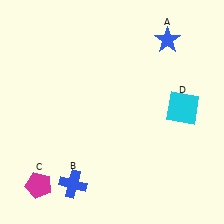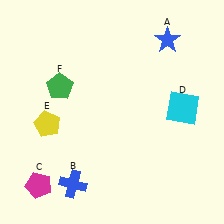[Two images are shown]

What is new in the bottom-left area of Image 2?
A yellow pentagon (E) was added in the bottom-left area of Image 2.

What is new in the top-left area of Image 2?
A green pentagon (F) was added in the top-left area of Image 2.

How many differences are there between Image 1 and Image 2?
There are 2 differences between the two images.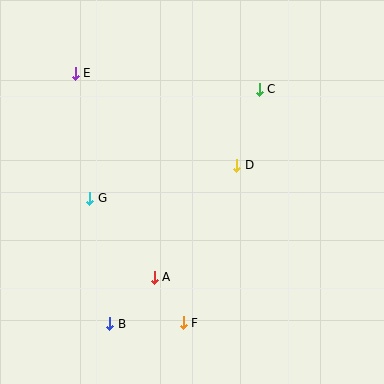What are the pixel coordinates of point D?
Point D is at (237, 165).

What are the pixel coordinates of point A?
Point A is at (154, 277).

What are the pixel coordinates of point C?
Point C is at (259, 89).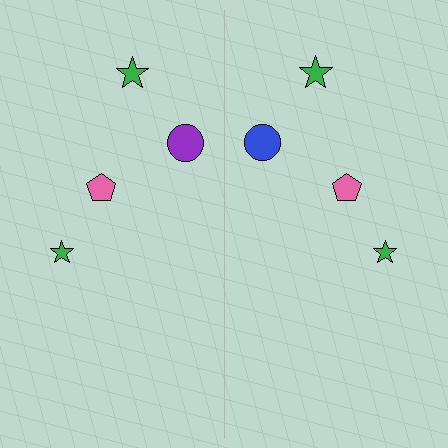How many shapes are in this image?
There are 8 shapes in this image.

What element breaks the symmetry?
The blue circle on the right side breaks the symmetry — its mirror counterpart is purple.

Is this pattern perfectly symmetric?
No, the pattern is not perfectly symmetric. The blue circle on the right side breaks the symmetry — its mirror counterpart is purple.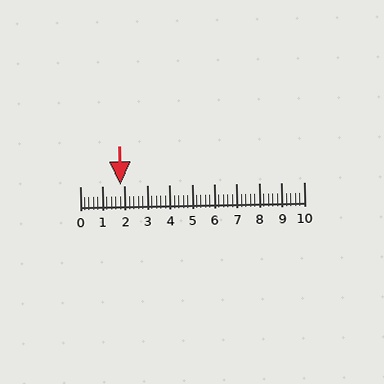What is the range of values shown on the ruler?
The ruler shows values from 0 to 10.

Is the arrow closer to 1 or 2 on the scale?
The arrow is closer to 2.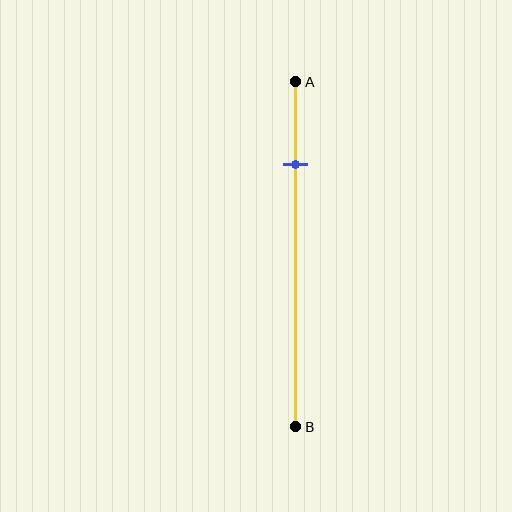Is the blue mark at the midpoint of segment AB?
No, the mark is at about 25% from A, not at the 50% midpoint.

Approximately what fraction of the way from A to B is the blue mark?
The blue mark is approximately 25% of the way from A to B.